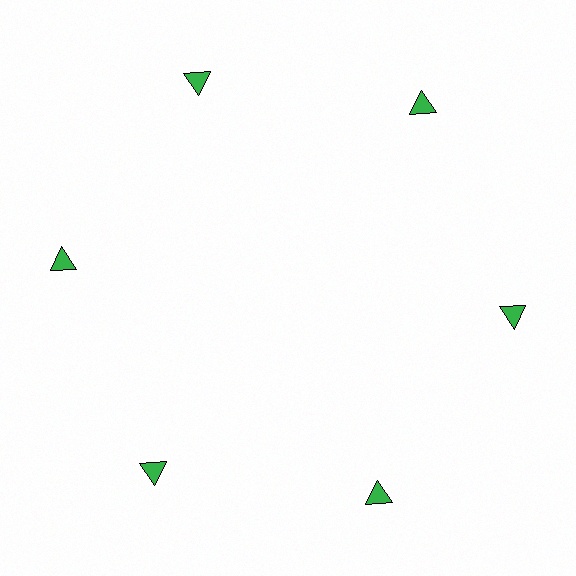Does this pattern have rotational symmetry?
Yes, this pattern has 6-fold rotational symmetry. It looks the same after rotating 60 degrees around the center.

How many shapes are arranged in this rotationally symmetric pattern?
There are 6 shapes, arranged in 6 groups of 1.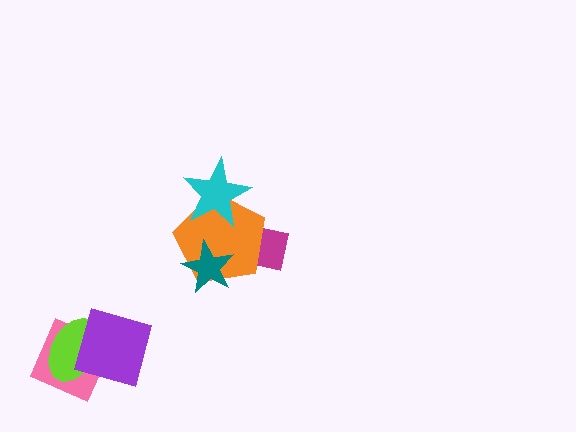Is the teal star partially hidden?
No, no other shape covers it.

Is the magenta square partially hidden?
Yes, it is partially covered by another shape.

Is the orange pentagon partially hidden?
Yes, it is partially covered by another shape.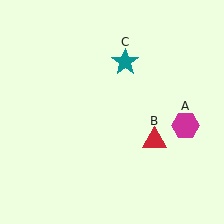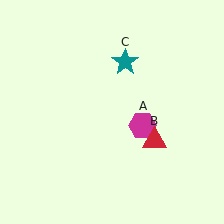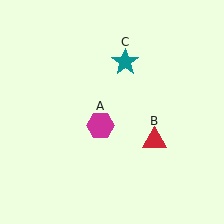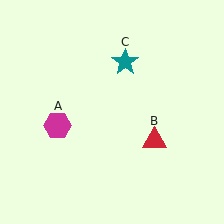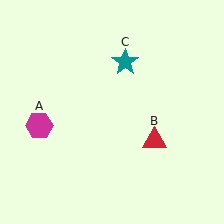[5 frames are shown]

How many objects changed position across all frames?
1 object changed position: magenta hexagon (object A).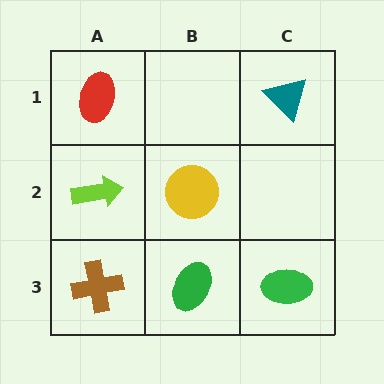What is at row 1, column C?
A teal triangle.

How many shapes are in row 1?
2 shapes.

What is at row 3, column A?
A brown cross.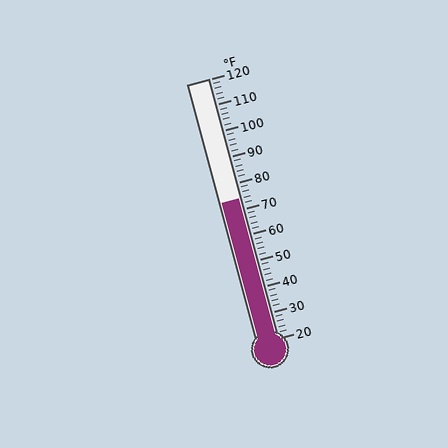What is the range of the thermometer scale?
The thermometer scale ranges from 20°F to 120°F.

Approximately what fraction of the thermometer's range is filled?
The thermometer is filled to approximately 55% of its range.